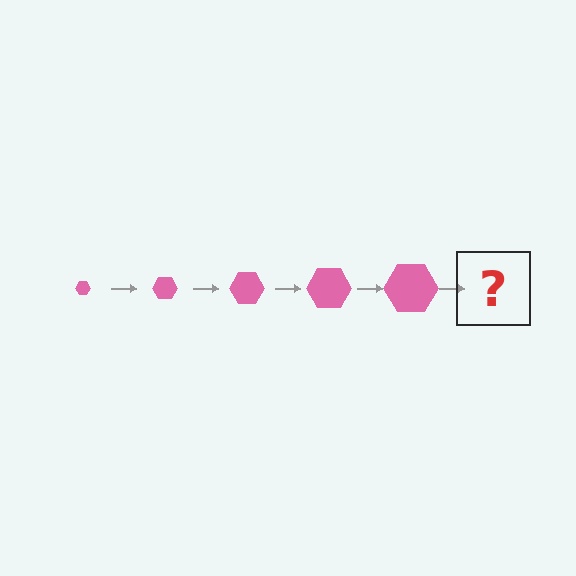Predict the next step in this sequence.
The next step is a pink hexagon, larger than the previous one.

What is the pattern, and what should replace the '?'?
The pattern is that the hexagon gets progressively larger each step. The '?' should be a pink hexagon, larger than the previous one.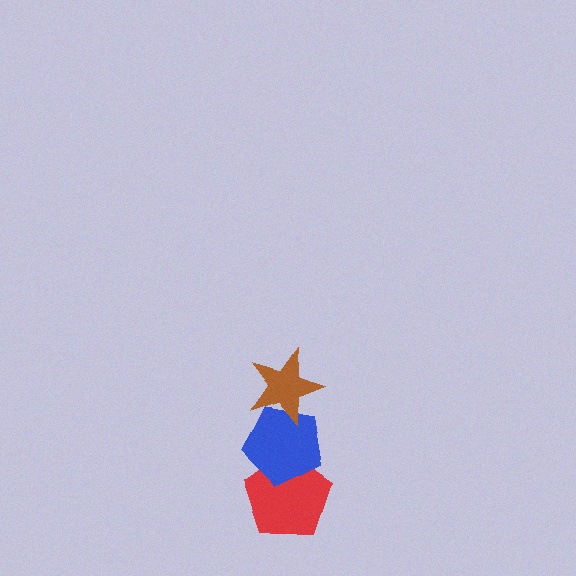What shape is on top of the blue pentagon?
The brown star is on top of the blue pentagon.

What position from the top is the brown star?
The brown star is 1st from the top.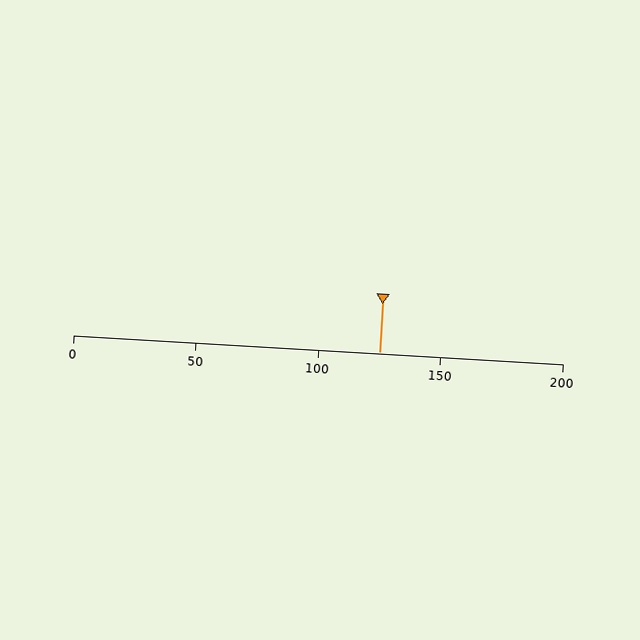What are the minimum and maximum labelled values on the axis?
The axis runs from 0 to 200.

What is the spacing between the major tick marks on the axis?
The major ticks are spaced 50 apart.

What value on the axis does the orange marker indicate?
The marker indicates approximately 125.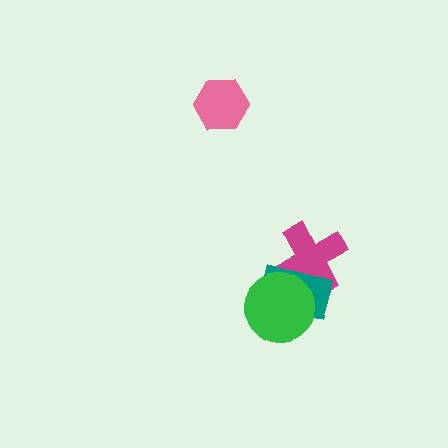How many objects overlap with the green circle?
2 objects overlap with the green circle.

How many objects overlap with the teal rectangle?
2 objects overlap with the teal rectangle.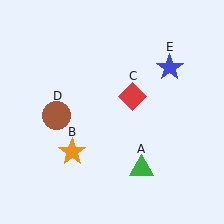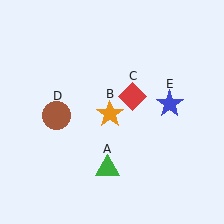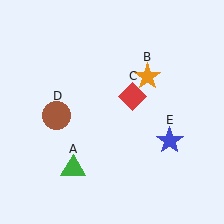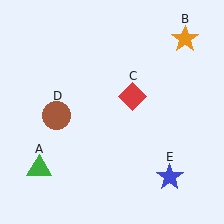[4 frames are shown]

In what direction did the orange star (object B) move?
The orange star (object B) moved up and to the right.